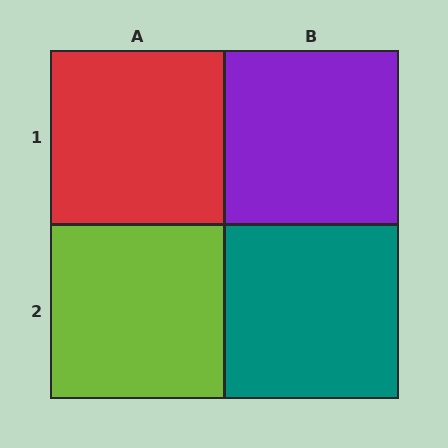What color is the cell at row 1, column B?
Purple.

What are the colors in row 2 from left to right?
Lime, teal.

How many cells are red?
1 cell is red.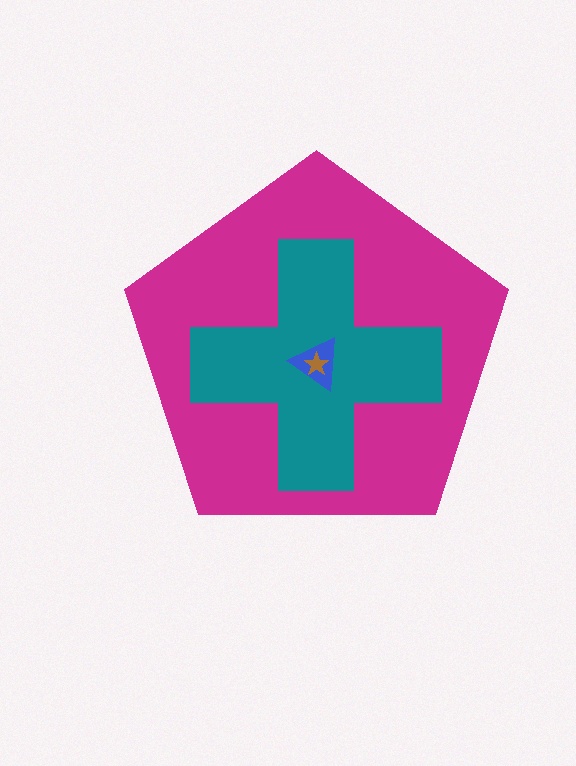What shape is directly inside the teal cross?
The blue triangle.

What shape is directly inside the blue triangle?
The brown star.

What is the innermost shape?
The brown star.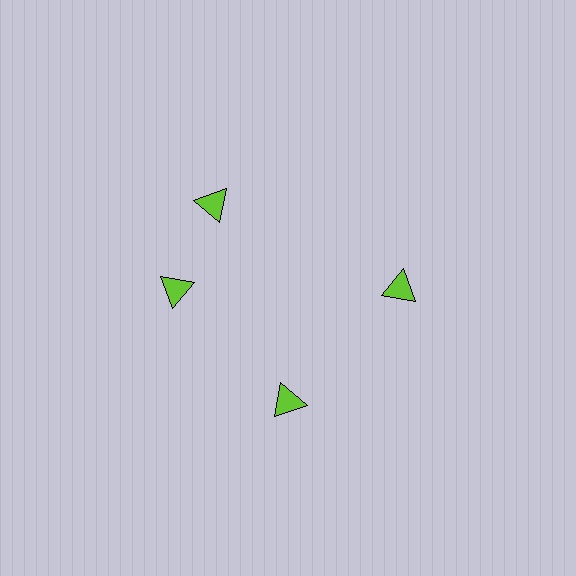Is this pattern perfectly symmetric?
No. The 4 lime triangles are arranged in a ring, but one element near the 12 o'clock position is rotated out of alignment along the ring, breaking the 4-fold rotational symmetry.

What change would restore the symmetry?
The symmetry would be restored by rotating it back into even spacing with its neighbors so that all 4 triangles sit at equal angles and equal distance from the center.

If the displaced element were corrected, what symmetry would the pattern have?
It would have 4-fold rotational symmetry — the pattern would map onto itself every 90 degrees.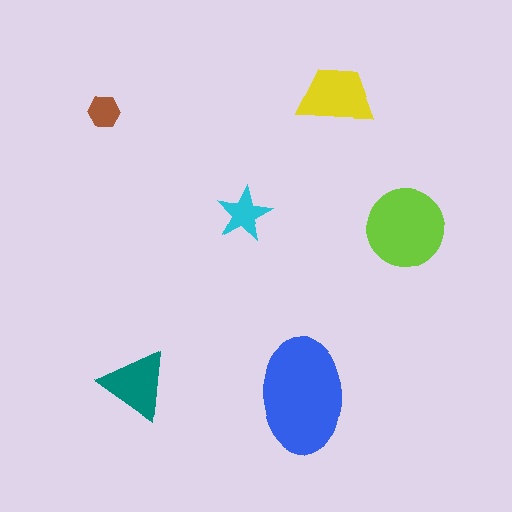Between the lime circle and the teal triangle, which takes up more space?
The lime circle.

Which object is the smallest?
The brown hexagon.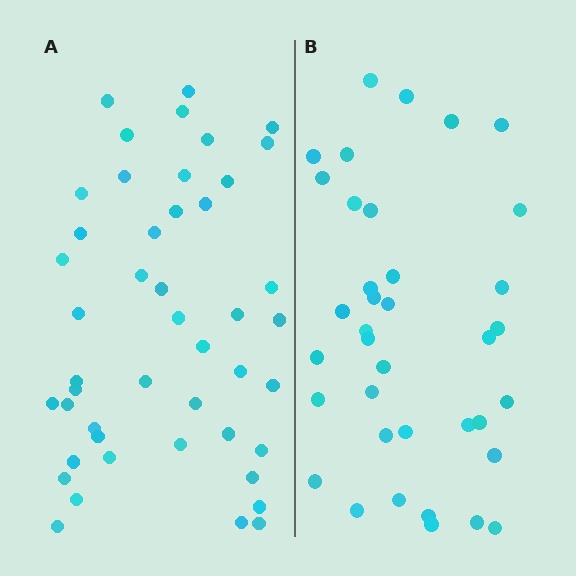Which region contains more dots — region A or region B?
Region A (the left region) has more dots.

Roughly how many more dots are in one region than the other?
Region A has roughly 8 or so more dots than region B.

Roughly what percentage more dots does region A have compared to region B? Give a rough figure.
About 25% more.